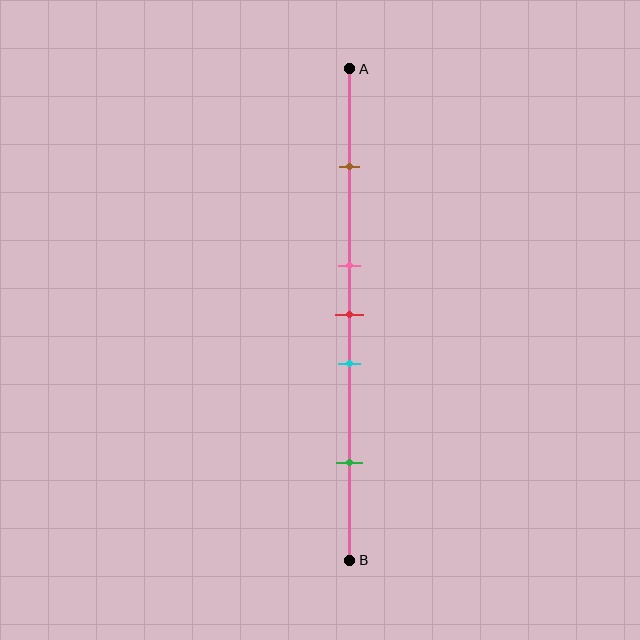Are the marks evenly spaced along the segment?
No, the marks are not evenly spaced.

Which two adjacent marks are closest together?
The pink and red marks are the closest adjacent pair.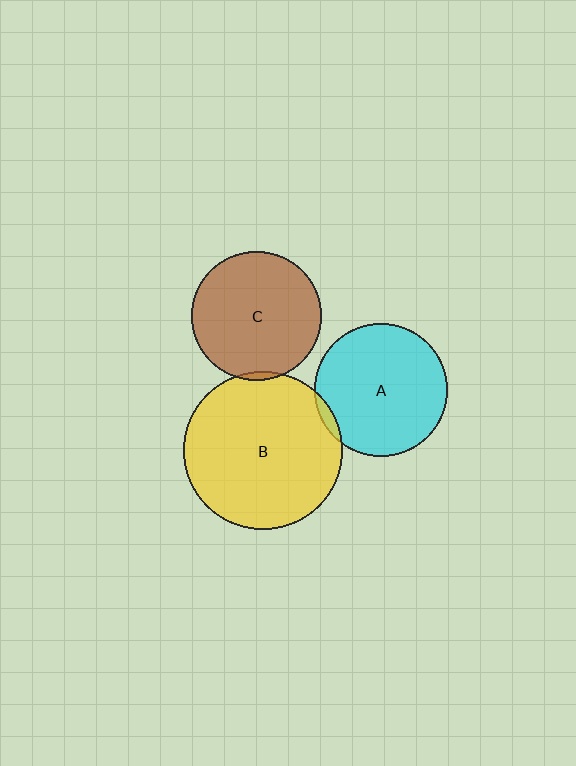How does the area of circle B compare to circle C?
Approximately 1.5 times.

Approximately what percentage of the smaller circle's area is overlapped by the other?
Approximately 5%.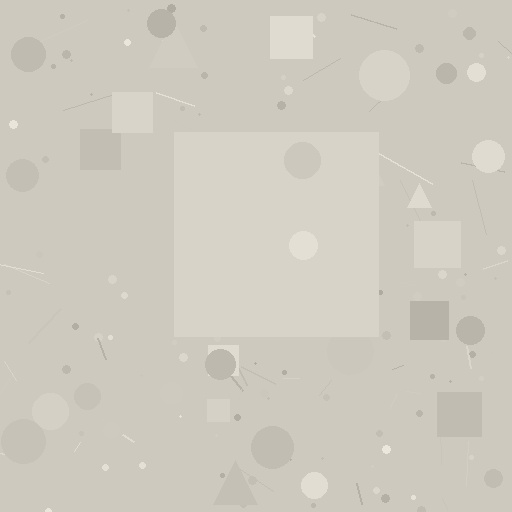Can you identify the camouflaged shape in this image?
The camouflaged shape is a square.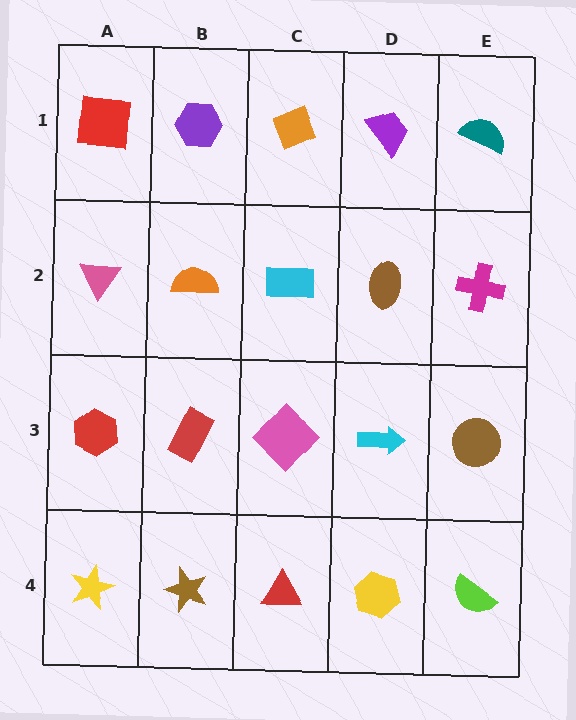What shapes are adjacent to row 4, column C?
A pink diamond (row 3, column C), a brown star (row 4, column B), a yellow hexagon (row 4, column D).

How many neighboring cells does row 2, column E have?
3.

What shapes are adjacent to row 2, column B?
A purple hexagon (row 1, column B), a red rectangle (row 3, column B), a pink triangle (row 2, column A), a cyan rectangle (row 2, column C).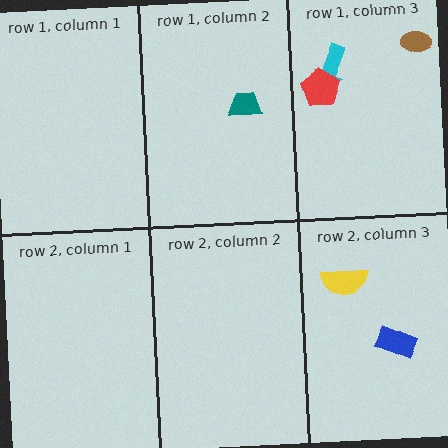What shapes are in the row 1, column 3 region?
The cyan arrow, the brown ellipse, the red pentagon.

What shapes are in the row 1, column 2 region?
The teal trapezoid.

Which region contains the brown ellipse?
The row 1, column 3 region.